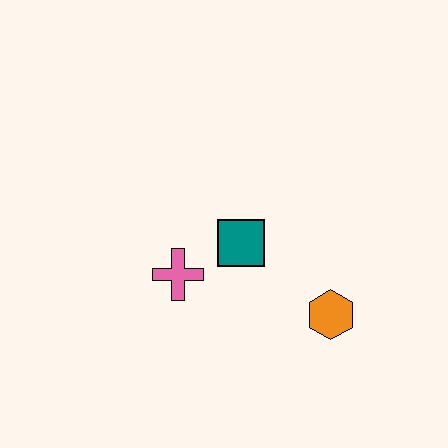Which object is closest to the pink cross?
The teal square is closest to the pink cross.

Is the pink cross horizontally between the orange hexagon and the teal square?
No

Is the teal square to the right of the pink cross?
Yes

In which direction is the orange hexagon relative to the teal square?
The orange hexagon is to the right of the teal square.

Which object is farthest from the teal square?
The orange hexagon is farthest from the teal square.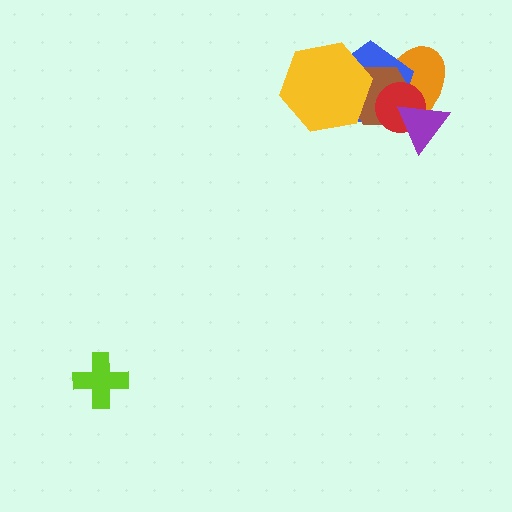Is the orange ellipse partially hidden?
Yes, it is partially covered by another shape.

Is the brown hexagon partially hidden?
Yes, it is partially covered by another shape.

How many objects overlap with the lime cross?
0 objects overlap with the lime cross.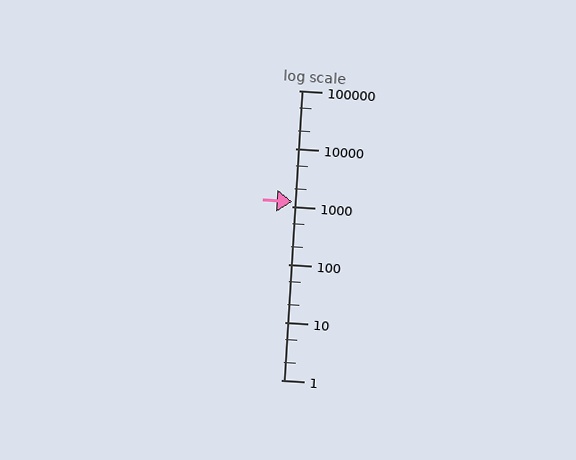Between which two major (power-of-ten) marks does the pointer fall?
The pointer is between 1000 and 10000.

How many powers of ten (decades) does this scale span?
The scale spans 5 decades, from 1 to 100000.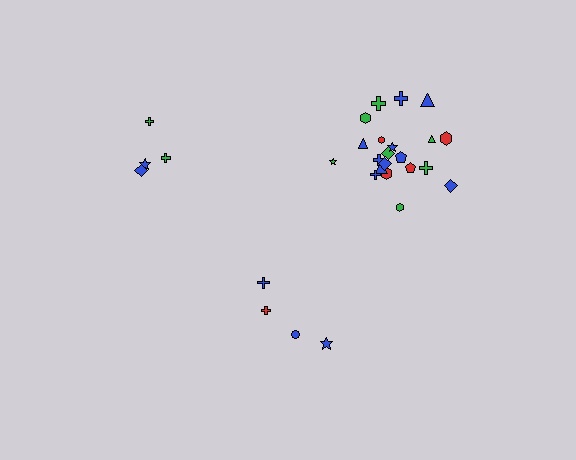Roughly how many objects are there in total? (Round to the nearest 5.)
Roughly 30 objects in total.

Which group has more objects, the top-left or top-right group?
The top-right group.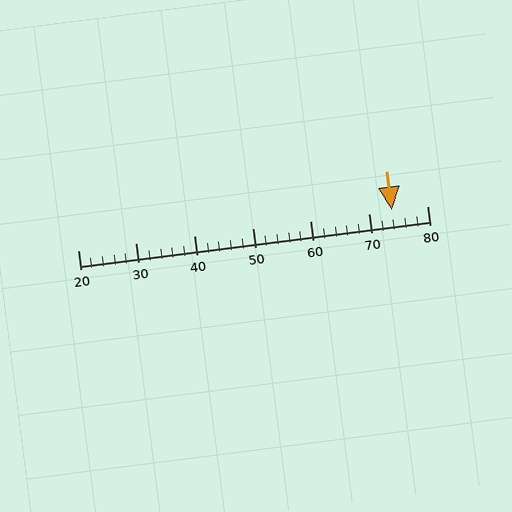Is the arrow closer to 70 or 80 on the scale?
The arrow is closer to 70.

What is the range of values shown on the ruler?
The ruler shows values from 20 to 80.